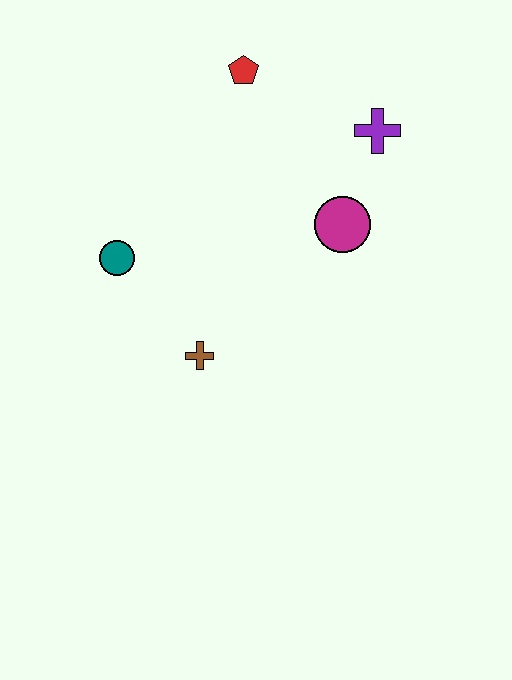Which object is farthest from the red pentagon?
The brown cross is farthest from the red pentagon.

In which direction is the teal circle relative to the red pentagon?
The teal circle is below the red pentagon.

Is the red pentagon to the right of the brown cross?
Yes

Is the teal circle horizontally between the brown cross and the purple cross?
No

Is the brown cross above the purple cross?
No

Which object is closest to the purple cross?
The magenta circle is closest to the purple cross.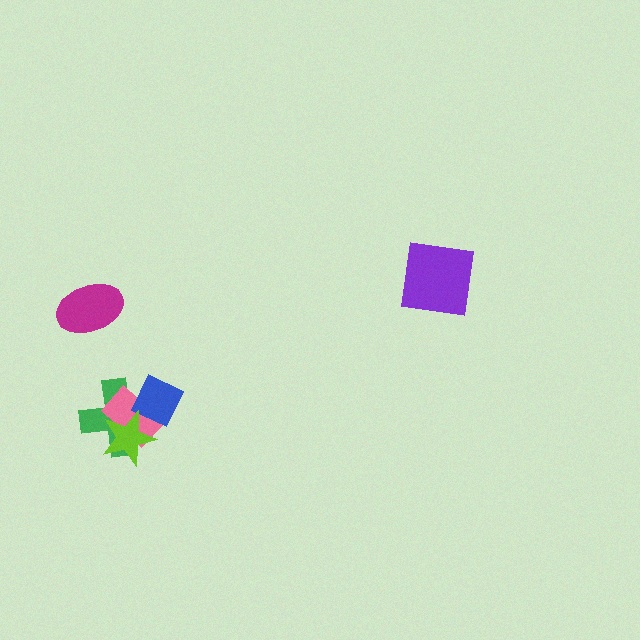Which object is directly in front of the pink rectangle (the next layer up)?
The blue diamond is directly in front of the pink rectangle.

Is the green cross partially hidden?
Yes, it is partially covered by another shape.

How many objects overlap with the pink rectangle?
3 objects overlap with the pink rectangle.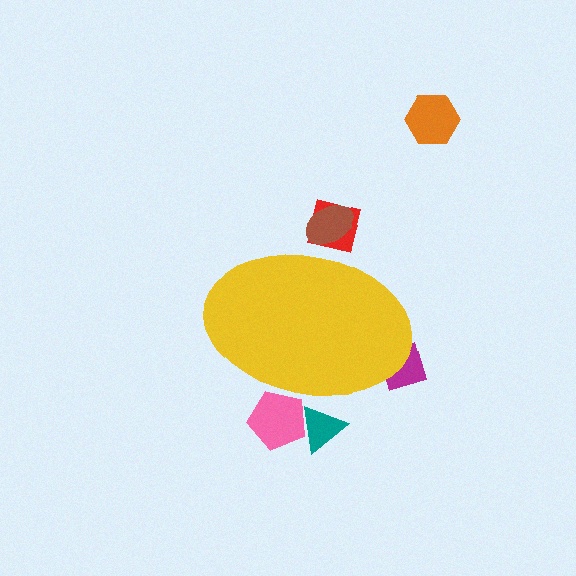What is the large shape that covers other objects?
A yellow ellipse.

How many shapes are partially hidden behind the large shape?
5 shapes are partially hidden.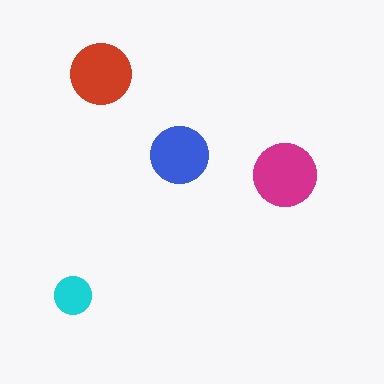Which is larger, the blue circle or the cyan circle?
The blue one.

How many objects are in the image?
There are 4 objects in the image.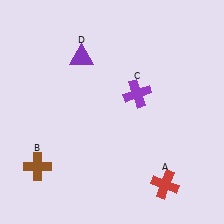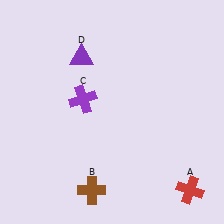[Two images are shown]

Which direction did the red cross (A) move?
The red cross (A) moved right.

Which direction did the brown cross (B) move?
The brown cross (B) moved right.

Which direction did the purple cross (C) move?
The purple cross (C) moved left.